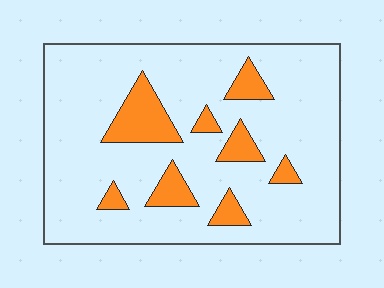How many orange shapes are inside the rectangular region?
8.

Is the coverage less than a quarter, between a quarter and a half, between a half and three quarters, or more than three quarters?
Less than a quarter.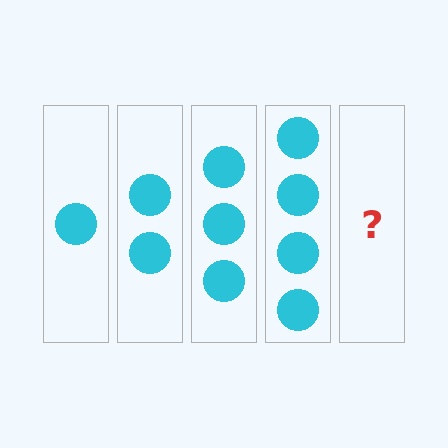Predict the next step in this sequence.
The next step is 5 circles.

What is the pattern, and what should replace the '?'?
The pattern is that each step adds one more circle. The '?' should be 5 circles.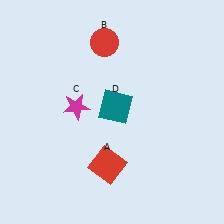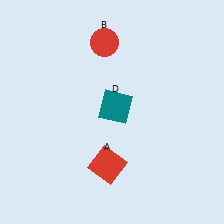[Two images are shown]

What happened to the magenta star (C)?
The magenta star (C) was removed in Image 2. It was in the top-left area of Image 1.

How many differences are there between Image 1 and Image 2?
There is 1 difference between the two images.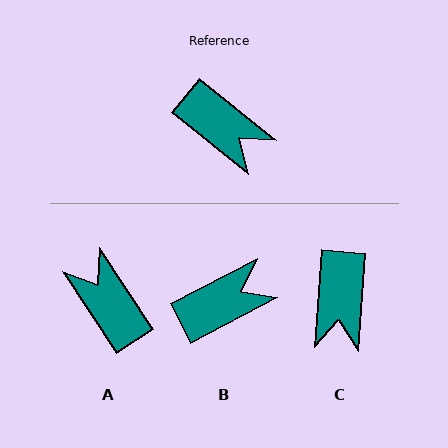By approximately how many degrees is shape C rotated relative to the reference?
Approximately 55 degrees clockwise.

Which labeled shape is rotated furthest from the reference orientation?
A, about 163 degrees away.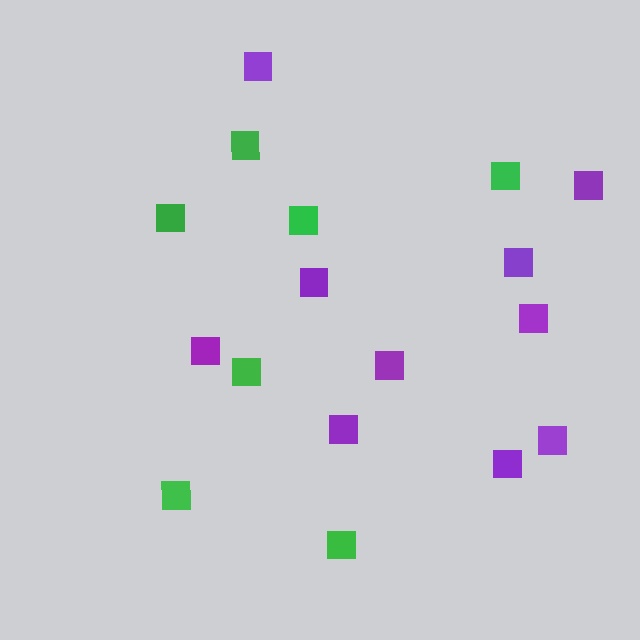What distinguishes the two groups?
There are 2 groups: one group of purple squares (10) and one group of green squares (7).